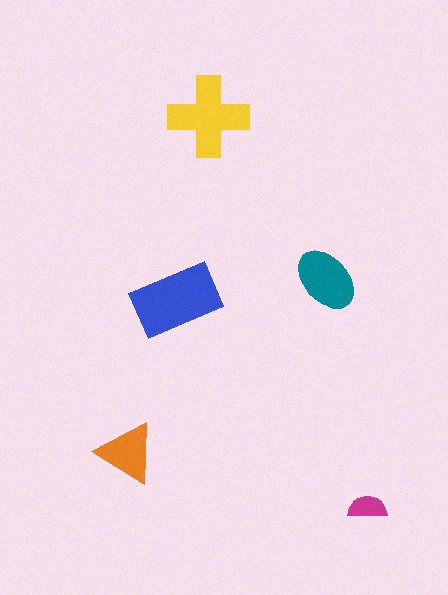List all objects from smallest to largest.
The magenta semicircle, the orange triangle, the teal ellipse, the yellow cross, the blue rectangle.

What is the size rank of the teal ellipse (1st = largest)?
3rd.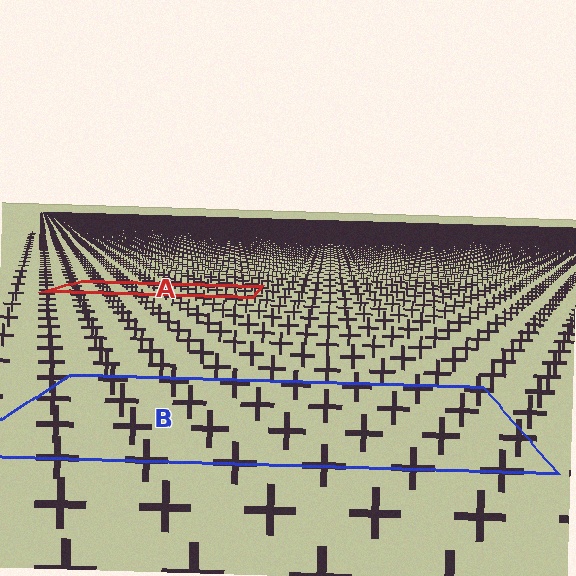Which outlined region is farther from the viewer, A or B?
Region A is farther from the viewer — the texture elements inside it appear smaller and more densely packed.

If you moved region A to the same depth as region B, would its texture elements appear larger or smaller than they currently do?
They would appear larger. At a closer depth, the same texture elements are projected at a bigger on-screen size.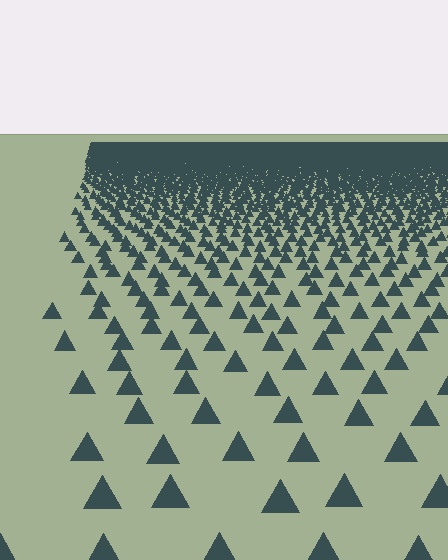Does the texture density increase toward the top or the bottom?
Density increases toward the top.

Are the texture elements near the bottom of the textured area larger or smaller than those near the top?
Larger. Near the bottom, elements are closer to the viewer and appear at a bigger on-screen size.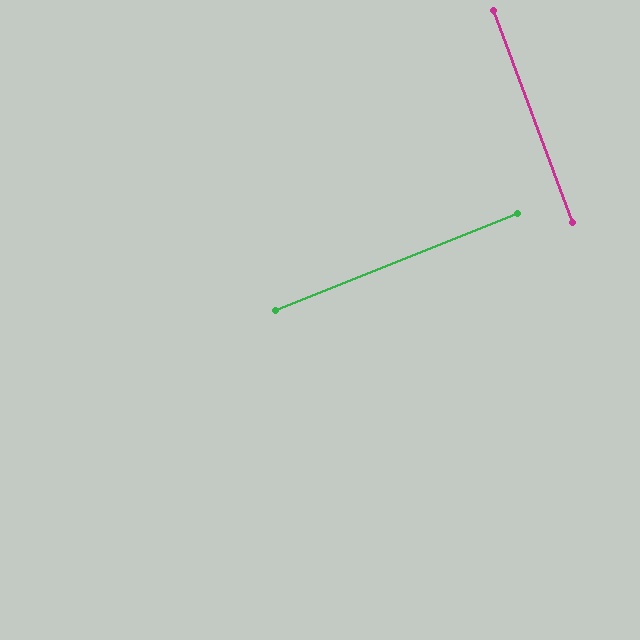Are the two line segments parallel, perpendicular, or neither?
Perpendicular — they meet at approximately 89°.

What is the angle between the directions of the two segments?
Approximately 89 degrees.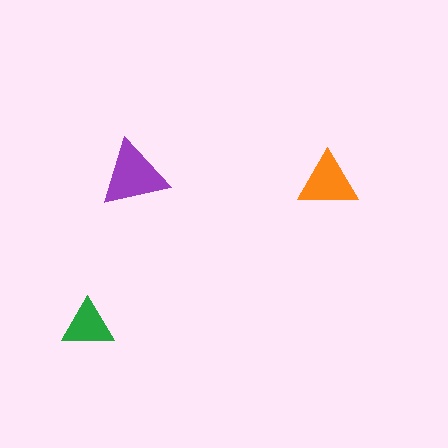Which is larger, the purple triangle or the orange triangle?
The purple one.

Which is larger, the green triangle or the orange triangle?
The orange one.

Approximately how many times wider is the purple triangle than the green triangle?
About 1.5 times wider.